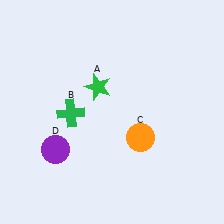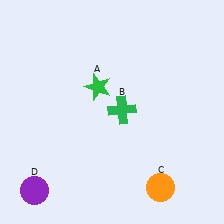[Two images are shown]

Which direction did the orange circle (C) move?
The orange circle (C) moved down.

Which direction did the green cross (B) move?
The green cross (B) moved right.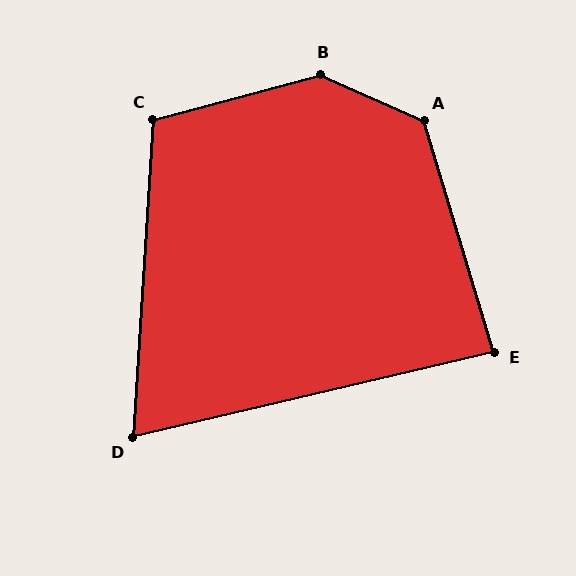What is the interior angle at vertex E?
Approximately 87 degrees (approximately right).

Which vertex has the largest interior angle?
B, at approximately 141 degrees.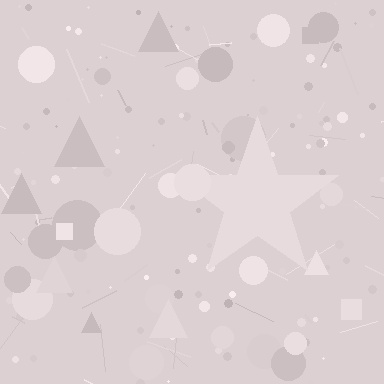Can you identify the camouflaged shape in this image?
The camouflaged shape is a star.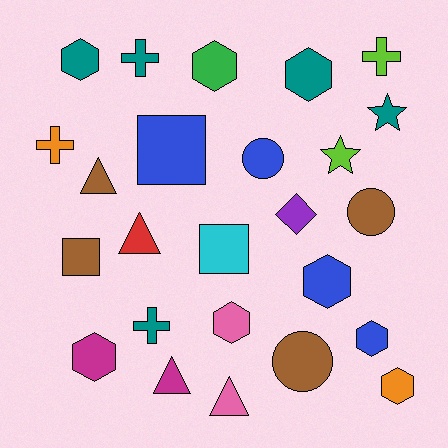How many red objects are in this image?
There is 1 red object.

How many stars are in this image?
There are 2 stars.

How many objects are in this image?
There are 25 objects.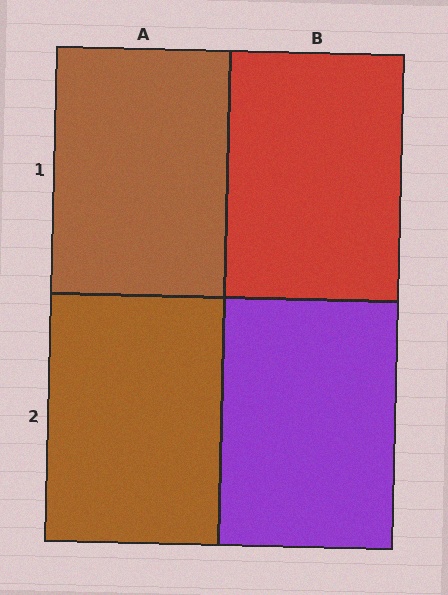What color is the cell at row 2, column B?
Purple.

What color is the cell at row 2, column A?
Brown.